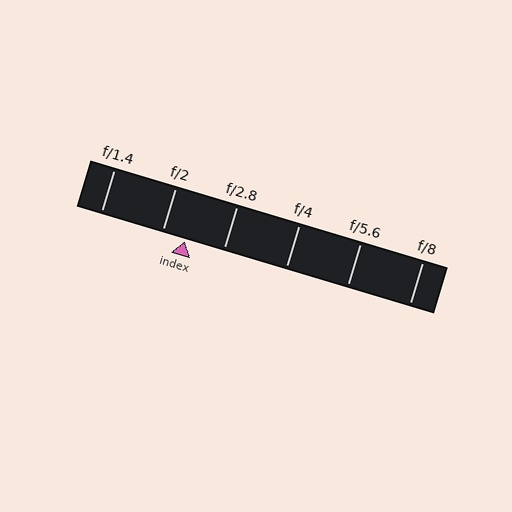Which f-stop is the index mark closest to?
The index mark is closest to f/2.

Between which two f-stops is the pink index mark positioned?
The index mark is between f/2 and f/2.8.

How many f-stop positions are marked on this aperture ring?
There are 6 f-stop positions marked.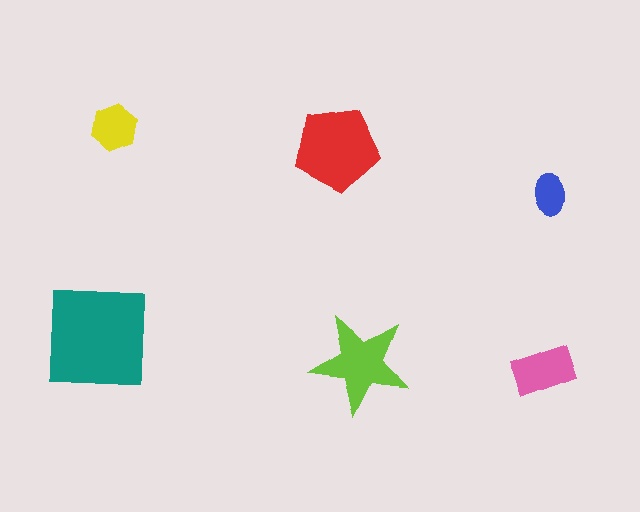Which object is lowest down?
The lime star is bottommost.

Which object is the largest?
The teal square.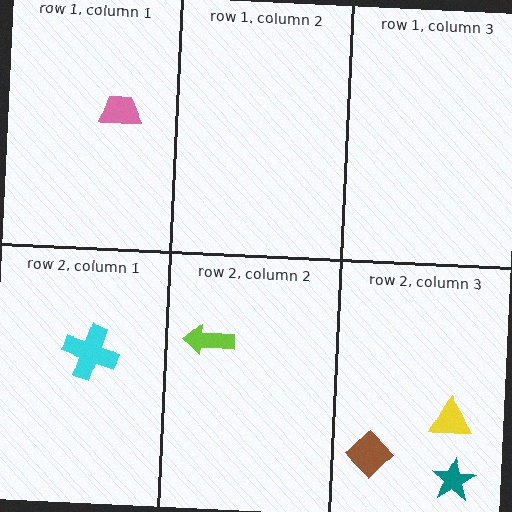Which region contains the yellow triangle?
The row 2, column 3 region.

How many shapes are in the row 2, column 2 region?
1.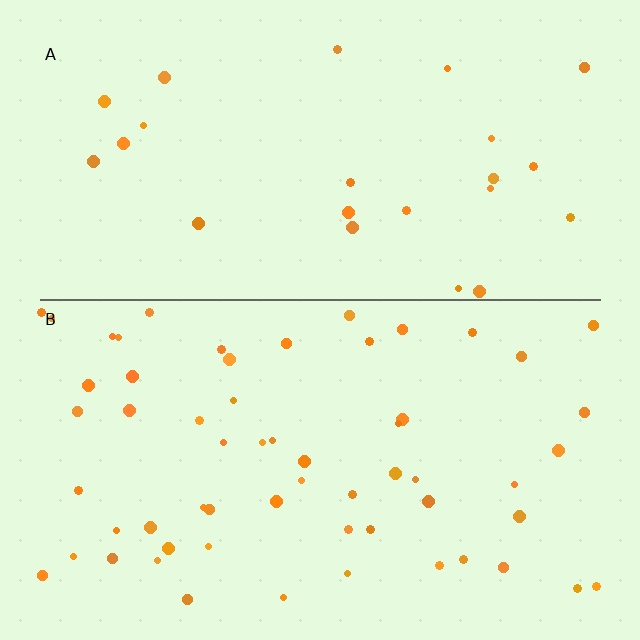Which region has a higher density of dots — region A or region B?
B (the bottom).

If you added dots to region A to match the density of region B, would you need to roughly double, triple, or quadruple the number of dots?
Approximately double.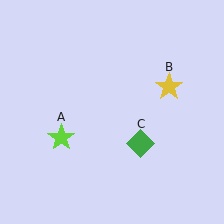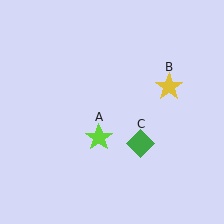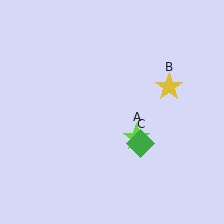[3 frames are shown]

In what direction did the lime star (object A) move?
The lime star (object A) moved right.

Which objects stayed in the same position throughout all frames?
Yellow star (object B) and green diamond (object C) remained stationary.